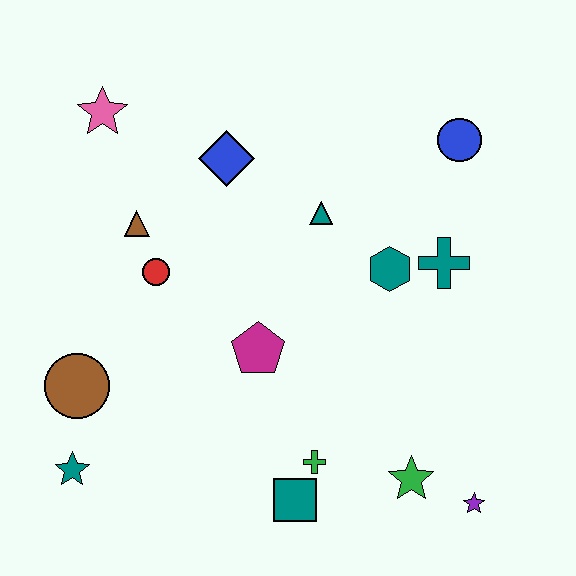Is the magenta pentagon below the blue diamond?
Yes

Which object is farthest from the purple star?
The pink star is farthest from the purple star.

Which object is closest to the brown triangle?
The red circle is closest to the brown triangle.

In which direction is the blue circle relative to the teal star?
The blue circle is to the right of the teal star.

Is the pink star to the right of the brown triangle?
No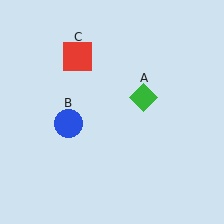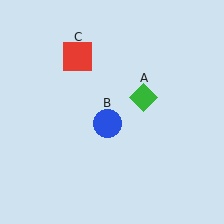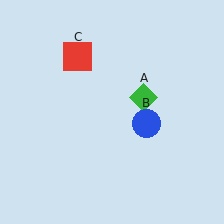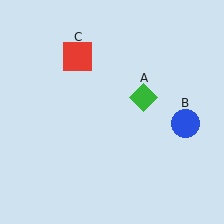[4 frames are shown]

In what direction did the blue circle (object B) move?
The blue circle (object B) moved right.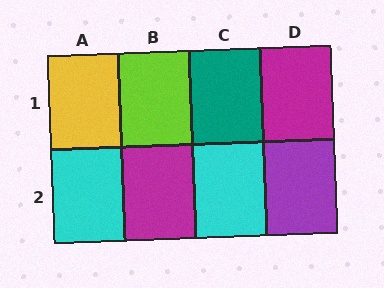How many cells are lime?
1 cell is lime.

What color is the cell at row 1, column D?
Magenta.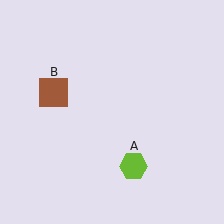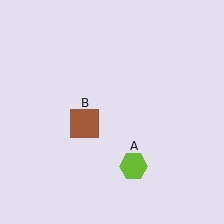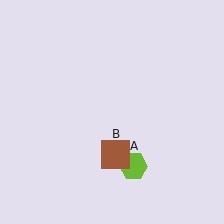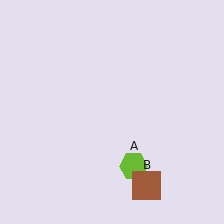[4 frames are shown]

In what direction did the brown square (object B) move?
The brown square (object B) moved down and to the right.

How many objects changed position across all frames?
1 object changed position: brown square (object B).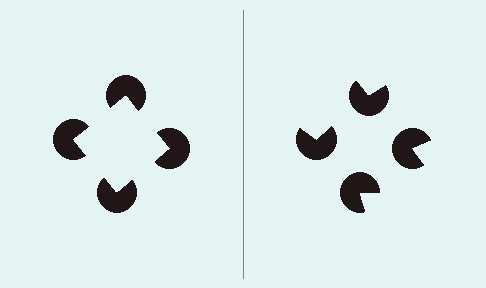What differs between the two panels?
The pac-man discs are positioned identically on both sides; only the wedge orientations differ. On the left they align to a square; on the right they are misaligned.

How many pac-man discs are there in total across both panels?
8 — 4 on each side.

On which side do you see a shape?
An illusory square appears on the left side. On the right side the wedge cuts are rotated, so no coherent shape forms.